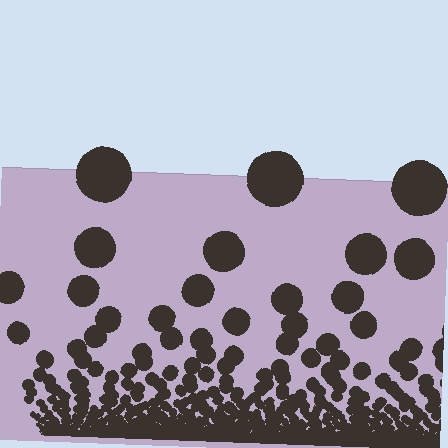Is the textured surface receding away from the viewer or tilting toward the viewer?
The surface appears to tilt toward the viewer. Texture elements get larger and sparser toward the top.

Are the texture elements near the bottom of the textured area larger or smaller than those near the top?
Smaller. The gradient is inverted — elements near the bottom are smaller and denser.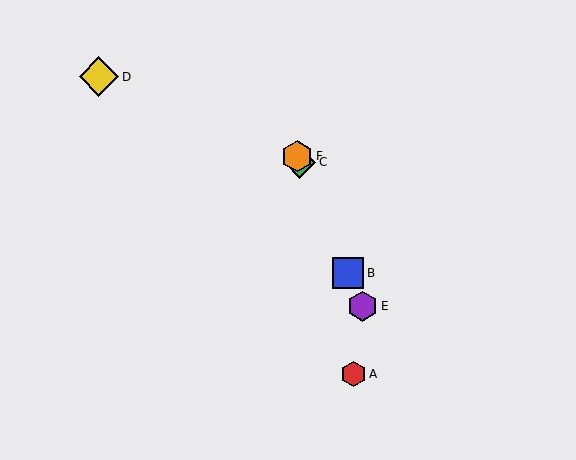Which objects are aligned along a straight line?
Objects B, C, E, F are aligned along a straight line.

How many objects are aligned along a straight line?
4 objects (B, C, E, F) are aligned along a straight line.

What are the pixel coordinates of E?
Object E is at (363, 306).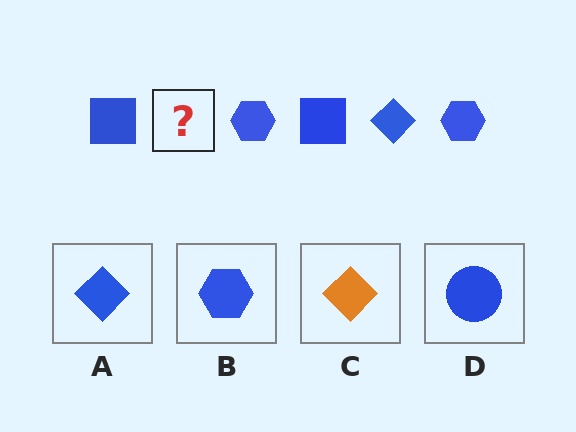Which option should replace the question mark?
Option A.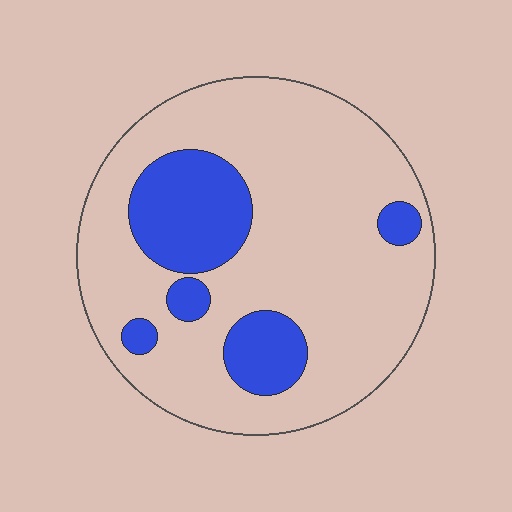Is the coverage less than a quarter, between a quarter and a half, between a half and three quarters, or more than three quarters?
Less than a quarter.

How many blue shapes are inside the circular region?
5.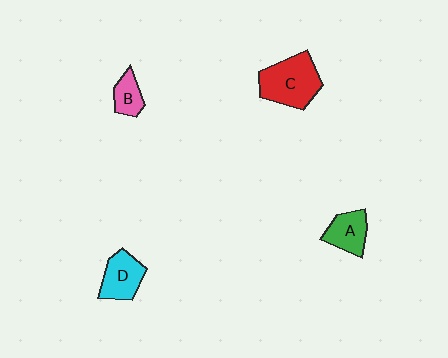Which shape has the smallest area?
Shape B (pink).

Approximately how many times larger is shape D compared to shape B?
Approximately 1.6 times.